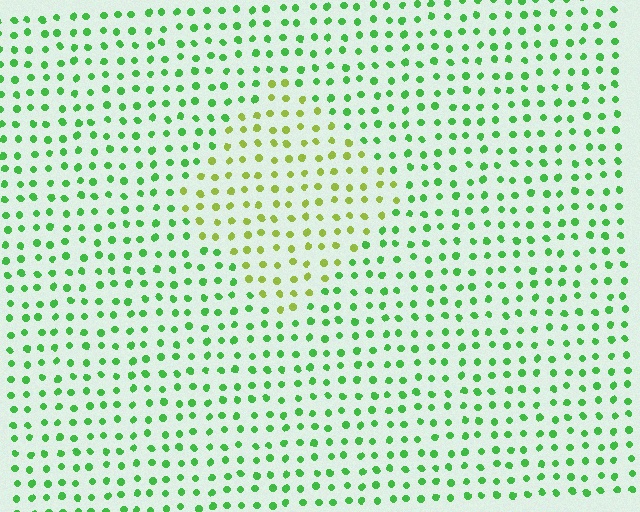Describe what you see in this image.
The image is filled with small green elements in a uniform arrangement. A diamond-shaped region is visible where the elements are tinted to a slightly different hue, forming a subtle color boundary.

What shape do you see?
I see a diamond.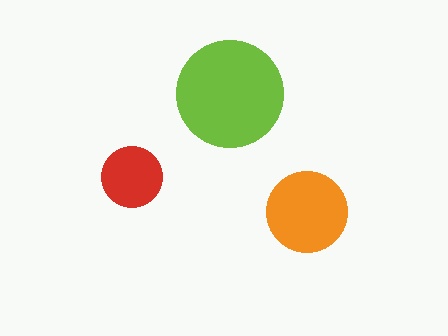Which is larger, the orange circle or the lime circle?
The lime one.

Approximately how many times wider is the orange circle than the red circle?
About 1.5 times wider.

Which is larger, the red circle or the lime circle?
The lime one.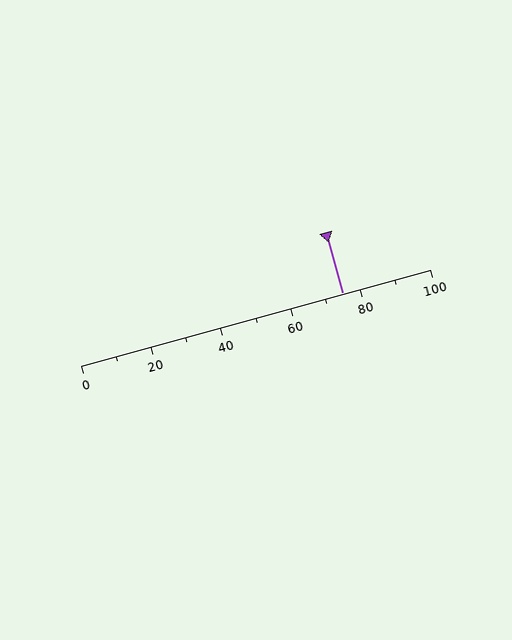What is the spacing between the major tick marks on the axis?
The major ticks are spaced 20 apart.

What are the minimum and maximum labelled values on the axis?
The axis runs from 0 to 100.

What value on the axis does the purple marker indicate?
The marker indicates approximately 75.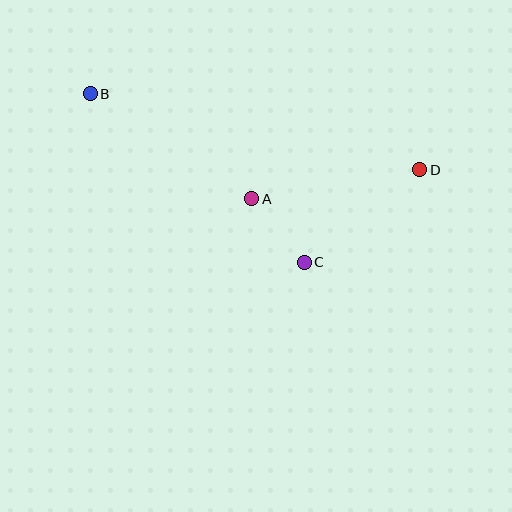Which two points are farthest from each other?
Points B and D are farthest from each other.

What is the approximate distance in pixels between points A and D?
The distance between A and D is approximately 170 pixels.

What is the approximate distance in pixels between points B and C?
The distance between B and C is approximately 272 pixels.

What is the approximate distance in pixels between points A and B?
The distance between A and B is approximately 193 pixels.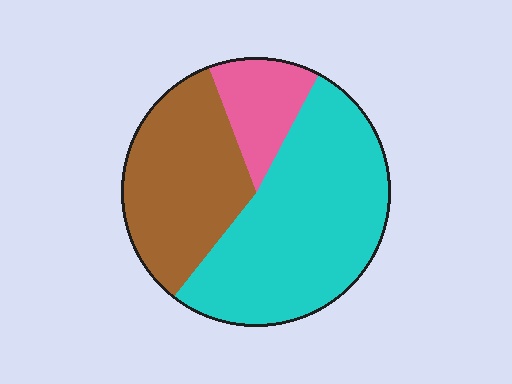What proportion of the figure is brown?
Brown takes up about one third (1/3) of the figure.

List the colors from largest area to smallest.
From largest to smallest: cyan, brown, pink.